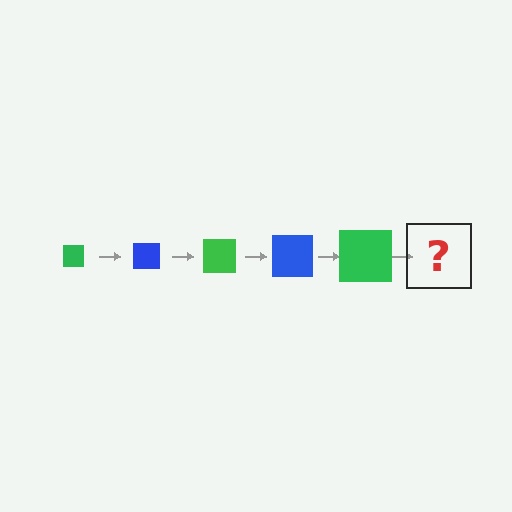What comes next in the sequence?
The next element should be a blue square, larger than the previous one.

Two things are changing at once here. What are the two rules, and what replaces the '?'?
The two rules are that the square grows larger each step and the color cycles through green and blue. The '?' should be a blue square, larger than the previous one.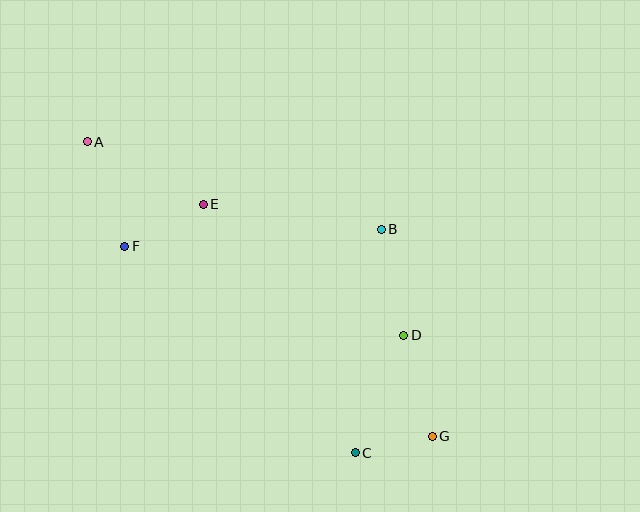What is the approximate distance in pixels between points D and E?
The distance between D and E is approximately 240 pixels.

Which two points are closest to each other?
Points C and G are closest to each other.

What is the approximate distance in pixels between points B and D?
The distance between B and D is approximately 108 pixels.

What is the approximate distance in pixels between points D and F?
The distance between D and F is approximately 293 pixels.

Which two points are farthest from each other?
Points A and G are farthest from each other.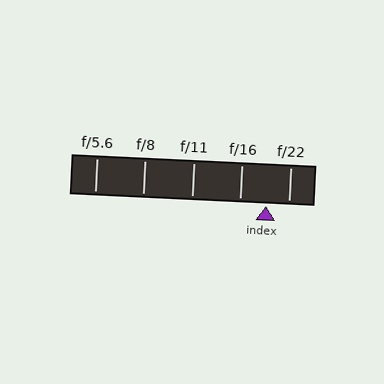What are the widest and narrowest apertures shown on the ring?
The widest aperture shown is f/5.6 and the narrowest is f/22.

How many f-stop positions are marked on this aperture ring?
There are 5 f-stop positions marked.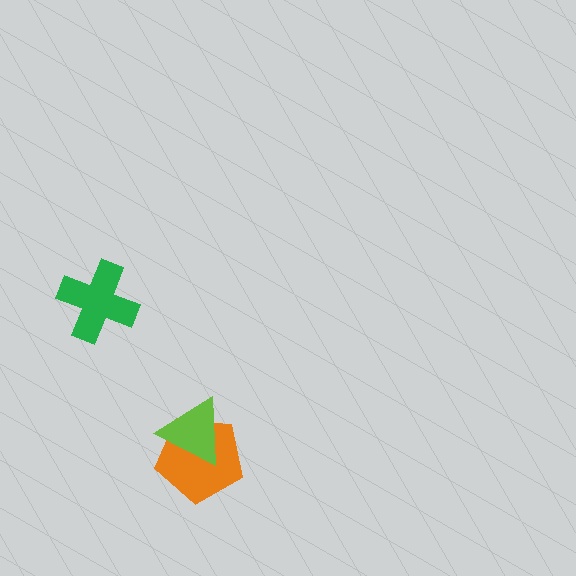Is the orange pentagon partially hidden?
Yes, it is partially covered by another shape.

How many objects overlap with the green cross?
0 objects overlap with the green cross.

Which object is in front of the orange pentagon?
The lime triangle is in front of the orange pentagon.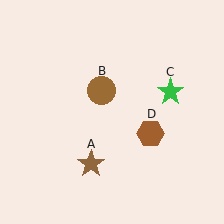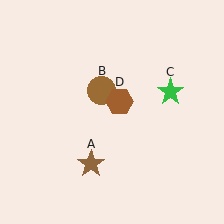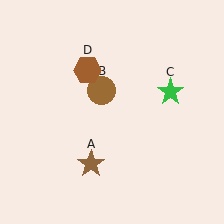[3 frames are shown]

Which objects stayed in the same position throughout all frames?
Brown star (object A) and brown circle (object B) and green star (object C) remained stationary.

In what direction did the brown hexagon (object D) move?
The brown hexagon (object D) moved up and to the left.